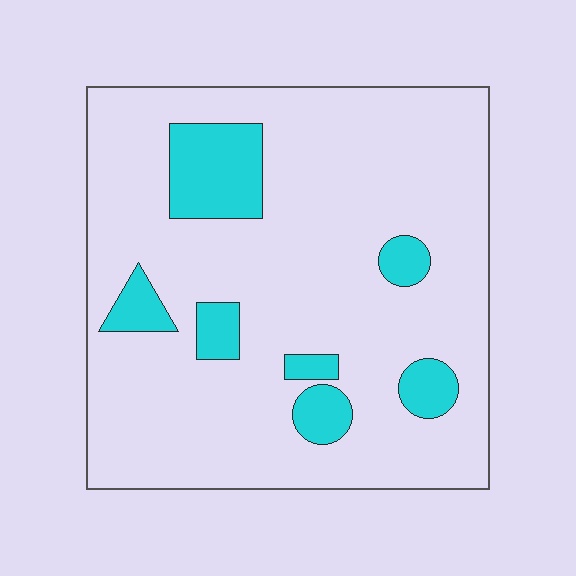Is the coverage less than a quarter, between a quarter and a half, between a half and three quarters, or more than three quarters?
Less than a quarter.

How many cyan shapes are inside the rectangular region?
7.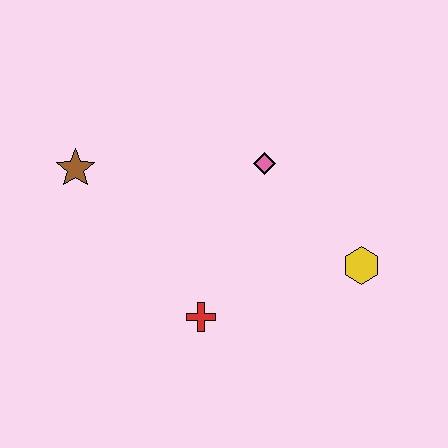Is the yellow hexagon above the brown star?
No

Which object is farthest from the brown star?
The yellow hexagon is farthest from the brown star.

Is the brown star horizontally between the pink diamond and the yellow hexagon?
No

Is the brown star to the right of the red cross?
No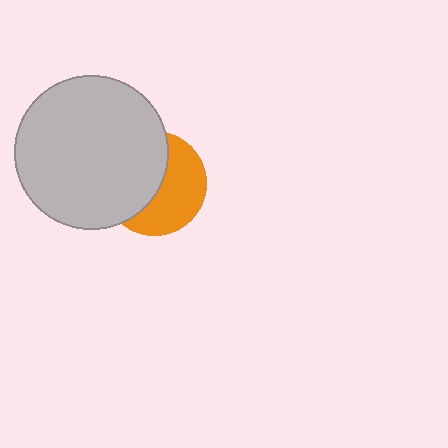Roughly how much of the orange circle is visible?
About half of it is visible (roughly 49%).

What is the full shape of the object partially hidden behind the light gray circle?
The partially hidden object is an orange circle.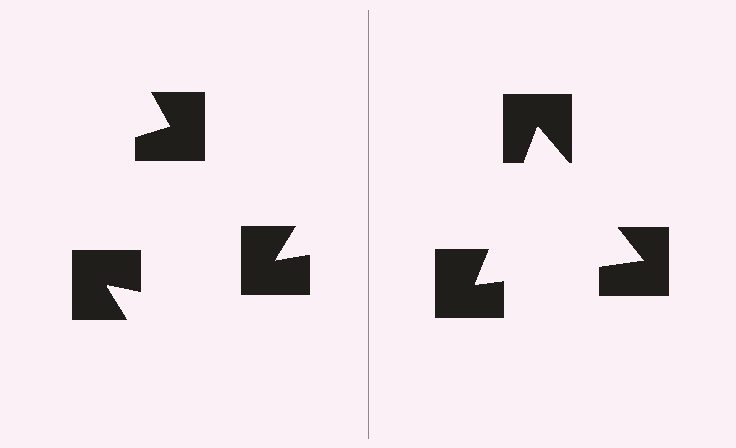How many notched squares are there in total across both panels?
6 — 3 on each side.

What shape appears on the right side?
An illusory triangle.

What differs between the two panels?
The notched squares are positioned identically on both sides; only the wedge orientations differ. On the right they align to a triangle; on the left they are misaligned.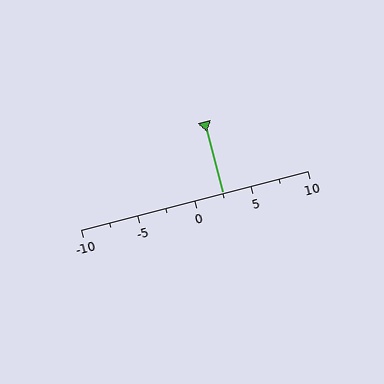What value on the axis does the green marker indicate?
The marker indicates approximately 2.5.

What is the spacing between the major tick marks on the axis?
The major ticks are spaced 5 apart.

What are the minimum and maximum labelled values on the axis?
The axis runs from -10 to 10.